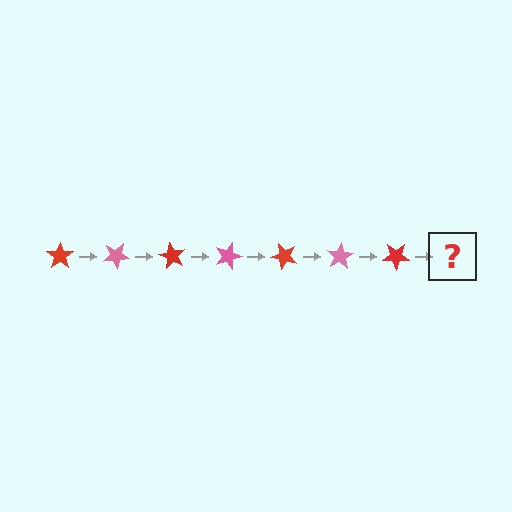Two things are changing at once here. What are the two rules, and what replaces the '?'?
The two rules are that it rotates 30 degrees each step and the color cycles through red and pink. The '?' should be a pink star, rotated 210 degrees from the start.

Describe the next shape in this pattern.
It should be a pink star, rotated 210 degrees from the start.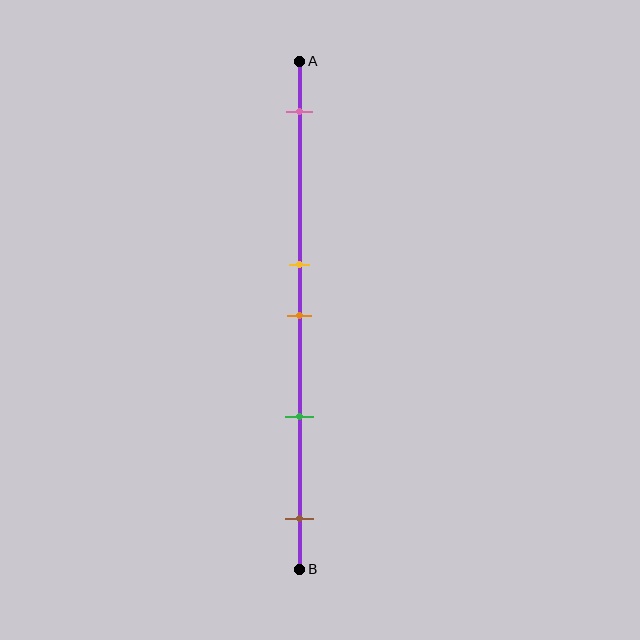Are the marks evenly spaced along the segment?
No, the marks are not evenly spaced.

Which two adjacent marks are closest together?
The yellow and orange marks are the closest adjacent pair.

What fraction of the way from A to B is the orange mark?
The orange mark is approximately 50% (0.5) of the way from A to B.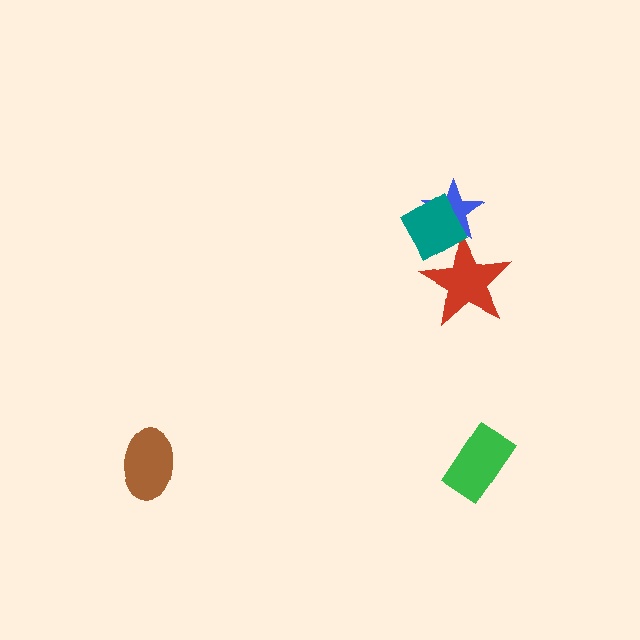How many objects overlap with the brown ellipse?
0 objects overlap with the brown ellipse.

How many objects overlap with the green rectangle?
0 objects overlap with the green rectangle.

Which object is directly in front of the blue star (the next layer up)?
The red star is directly in front of the blue star.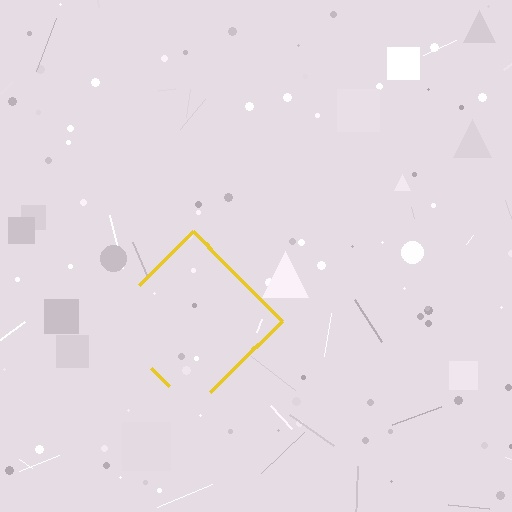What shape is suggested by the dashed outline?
The dashed outline suggests a diamond.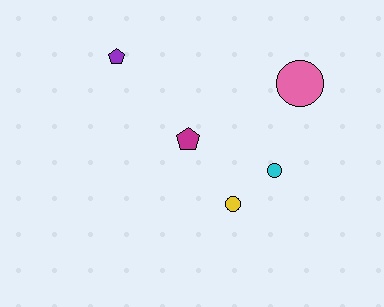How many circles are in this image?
There are 3 circles.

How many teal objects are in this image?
There are no teal objects.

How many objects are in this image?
There are 5 objects.